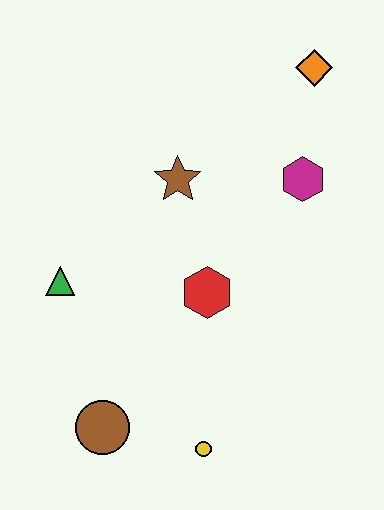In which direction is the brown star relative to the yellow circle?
The brown star is above the yellow circle.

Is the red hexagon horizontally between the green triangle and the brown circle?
No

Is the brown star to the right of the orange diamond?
No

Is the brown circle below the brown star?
Yes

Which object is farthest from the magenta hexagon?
The brown circle is farthest from the magenta hexagon.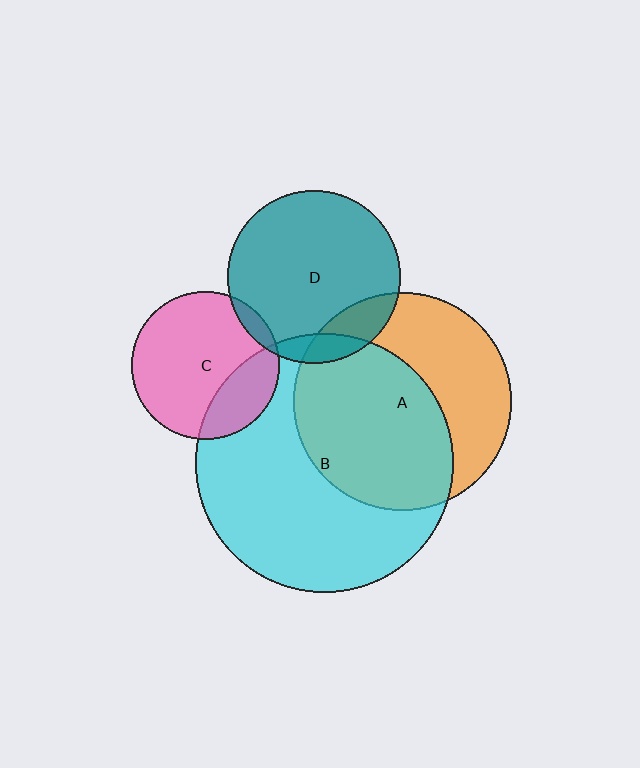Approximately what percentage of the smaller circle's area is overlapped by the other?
Approximately 10%.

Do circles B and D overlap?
Yes.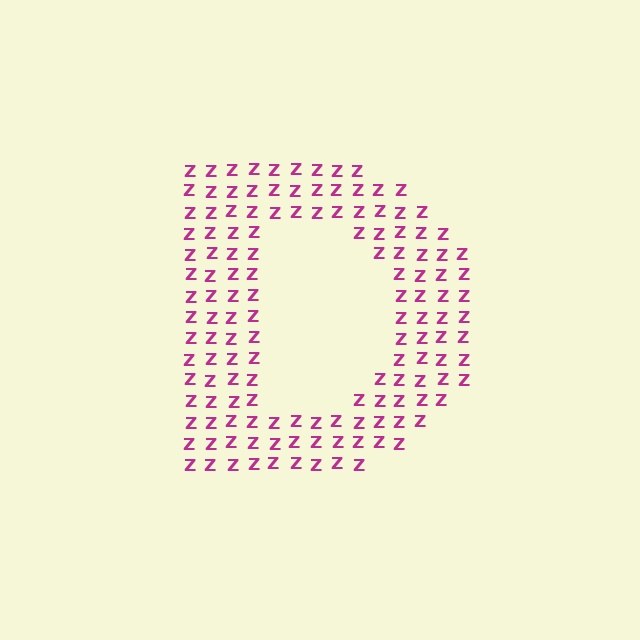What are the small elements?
The small elements are letter Z's.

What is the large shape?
The large shape is the letter D.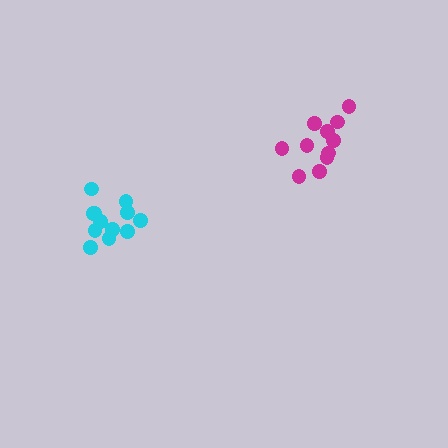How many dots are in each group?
Group 1: 11 dots, Group 2: 12 dots (23 total).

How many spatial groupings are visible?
There are 2 spatial groupings.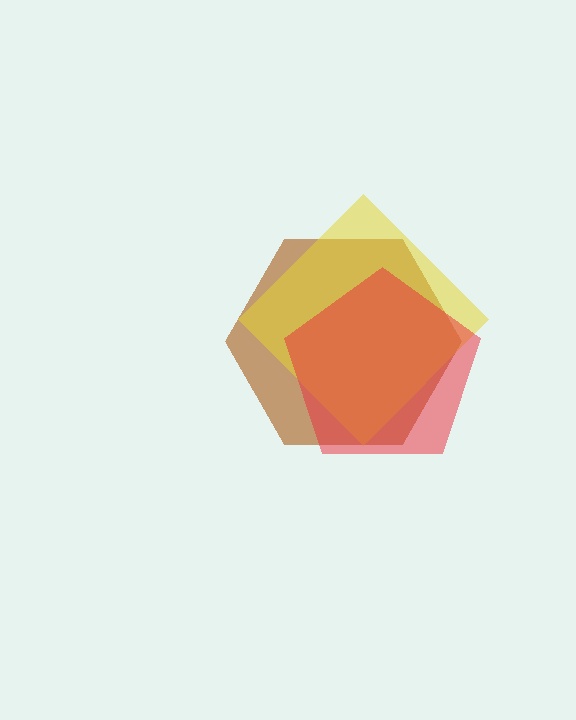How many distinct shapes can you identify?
There are 3 distinct shapes: a brown hexagon, a yellow diamond, a red pentagon.